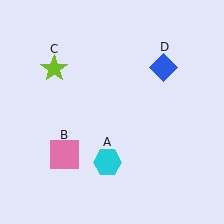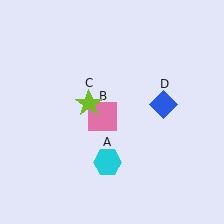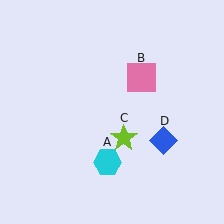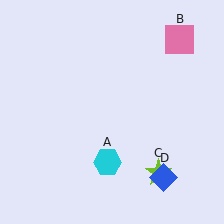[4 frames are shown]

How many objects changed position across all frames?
3 objects changed position: pink square (object B), lime star (object C), blue diamond (object D).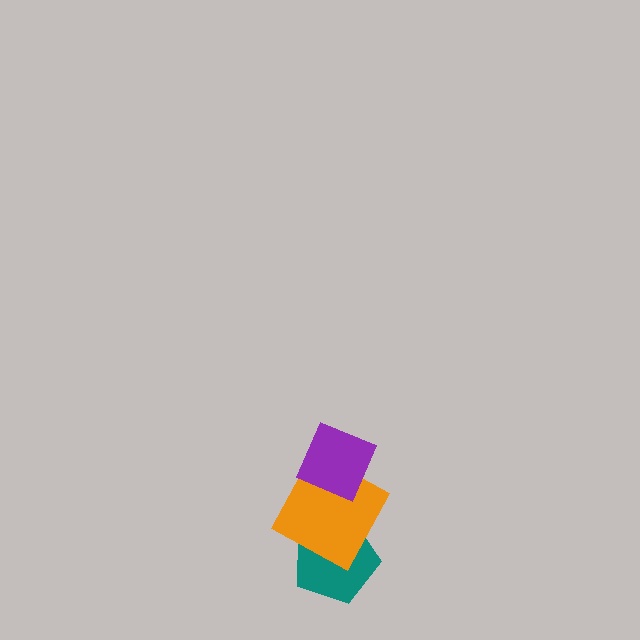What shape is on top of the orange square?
The purple diamond is on top of the orange square.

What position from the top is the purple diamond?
The purple diamond is 1st from the top.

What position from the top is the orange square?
The orange square is 2nd from the top.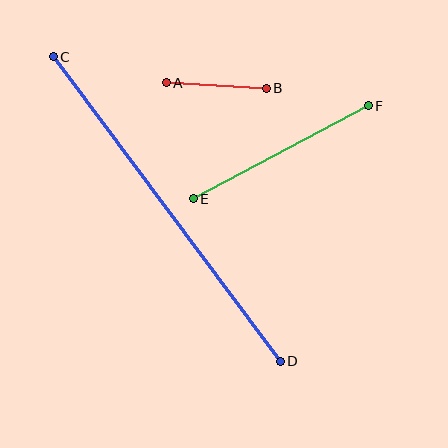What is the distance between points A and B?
The distance is approximately 100 pixels.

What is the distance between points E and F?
The distance is approximately 199 pixels.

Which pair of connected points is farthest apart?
Points C and D are farthest apart.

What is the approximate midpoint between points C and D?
The midpoint is at approximately (167, 209) pixels.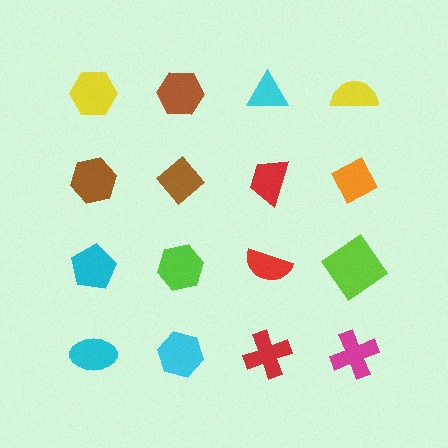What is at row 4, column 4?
A magenta cross.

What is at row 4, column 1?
A cyan ellipse.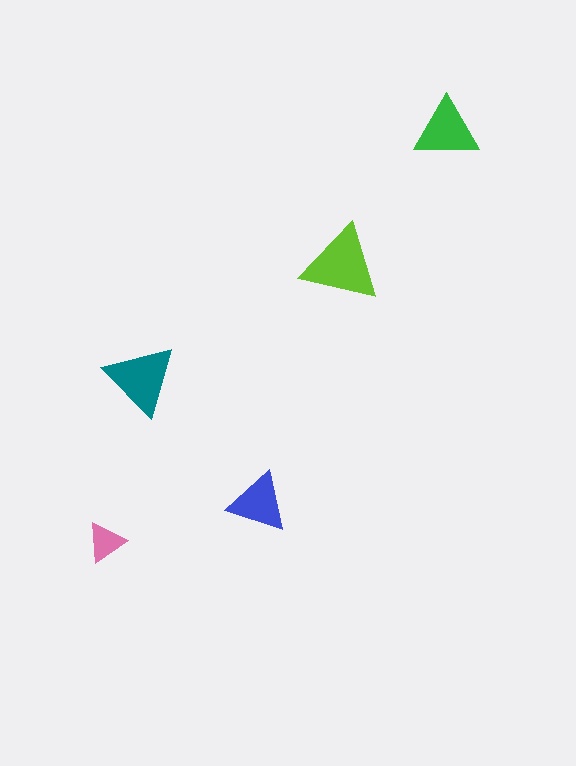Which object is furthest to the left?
The pink triangle is leftmost.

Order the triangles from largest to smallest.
the lime one, the teal one, the green one, the blue one, the pink one.